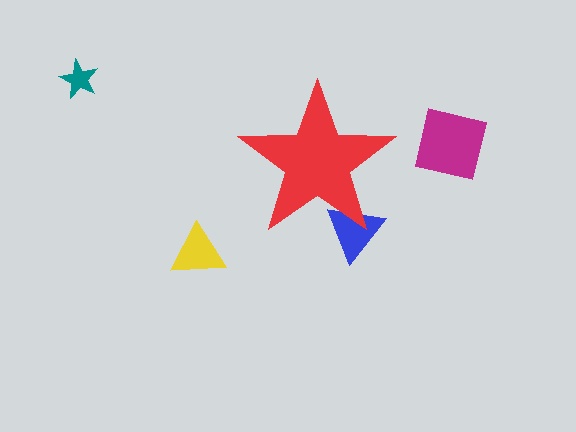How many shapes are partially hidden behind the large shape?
1 shape is partially hidden.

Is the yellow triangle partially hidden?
No, the yellow triangle is fully visible.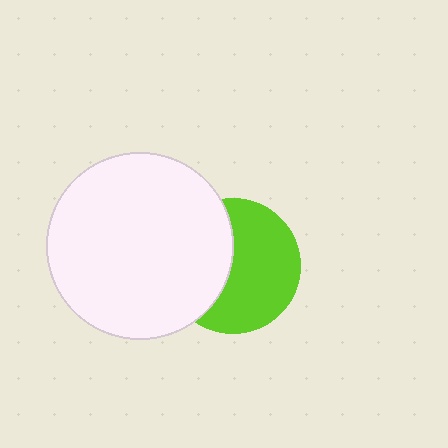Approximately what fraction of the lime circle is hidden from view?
Roughly 41% of the lime circle is hidden behind the white circle.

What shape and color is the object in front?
The object in front is a white circle.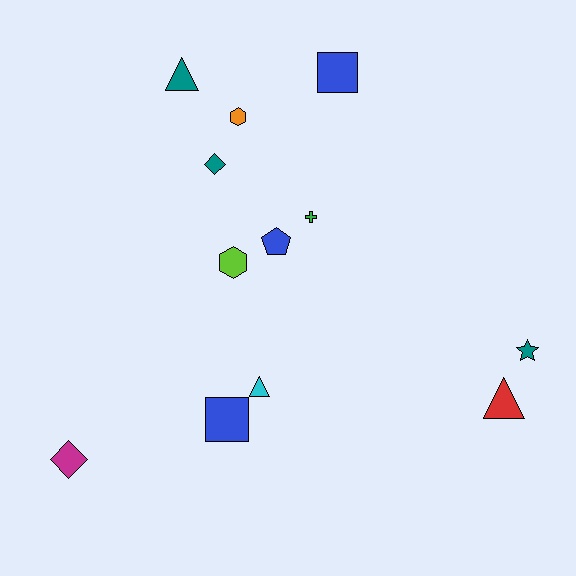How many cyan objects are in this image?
There is 1 cyan object.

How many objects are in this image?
There are 12 objects.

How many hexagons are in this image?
There are 2 hexagons.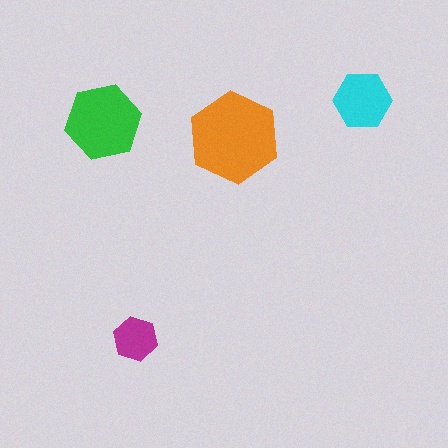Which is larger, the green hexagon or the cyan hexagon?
The green one.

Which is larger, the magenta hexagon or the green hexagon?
The green one.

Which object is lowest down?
The magenta hexagon is bottommost.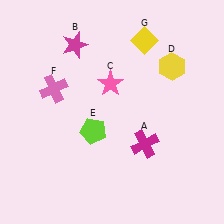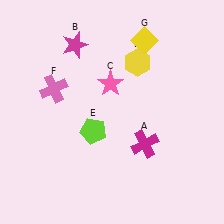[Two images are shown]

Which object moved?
The yellow hexagon (D) moved left.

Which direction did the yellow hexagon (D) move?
The yellow hexagon (D) moved left.